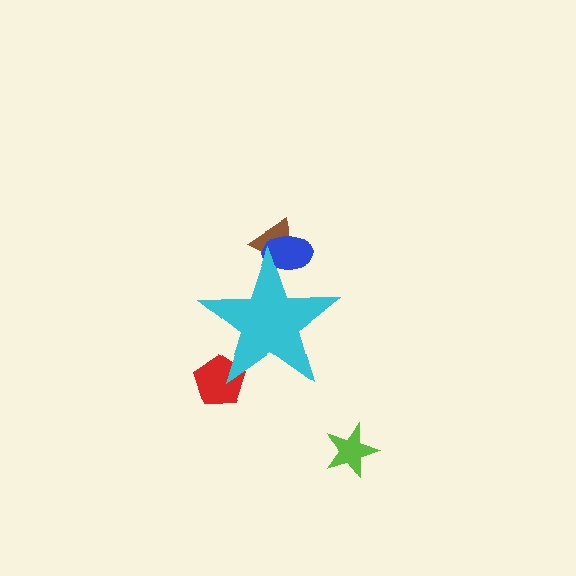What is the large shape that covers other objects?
A cyan star.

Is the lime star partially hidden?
No, the lime star is fully visible.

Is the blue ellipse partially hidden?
Yes, the blue ellipse is partially hidden behind the cyan star.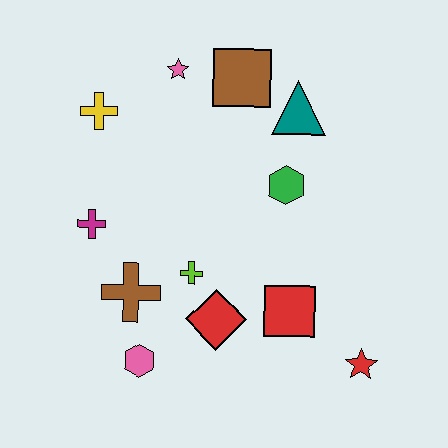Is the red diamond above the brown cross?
No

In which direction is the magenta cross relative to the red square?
The magenta cross is to the left of the red square.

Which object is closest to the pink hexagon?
The brown cross is closest to the pink hexagon.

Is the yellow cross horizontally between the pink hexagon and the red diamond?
No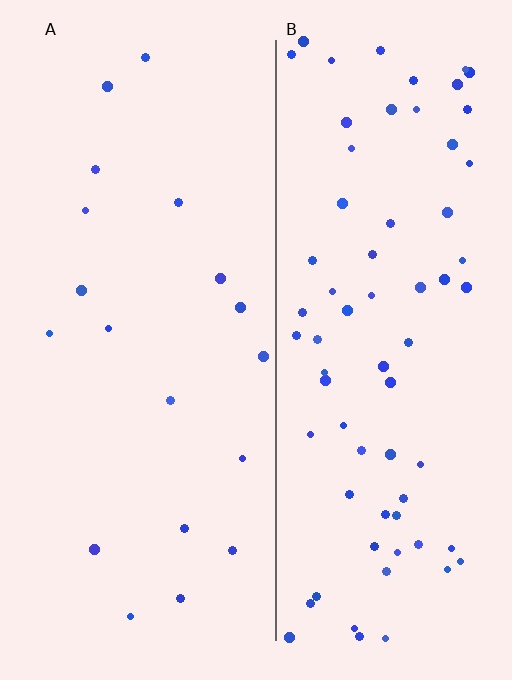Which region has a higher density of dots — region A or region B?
B (the right).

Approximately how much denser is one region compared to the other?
Approximately 3.8× — region B over region A.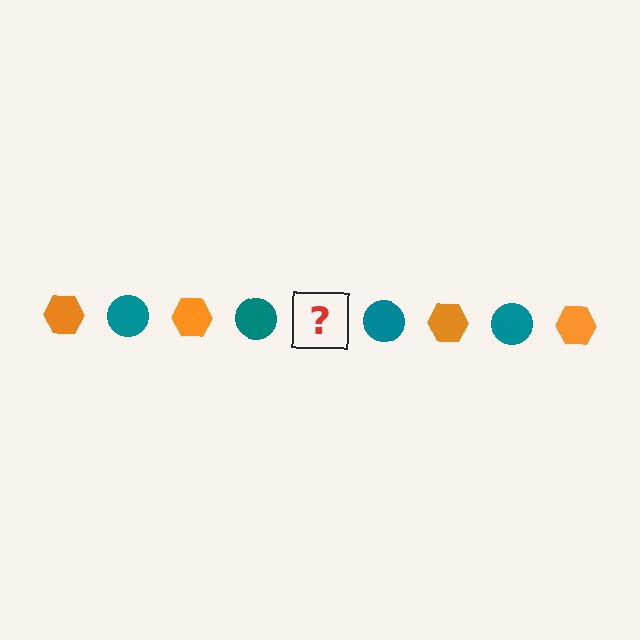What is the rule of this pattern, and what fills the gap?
The rule is that the pattern alternates between orange hexagon and teal circle. The gap should be filled with an orange hexagon.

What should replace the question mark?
The question mark should be replaced with an orange hexagon.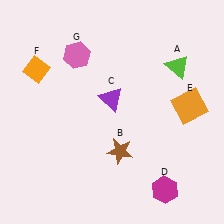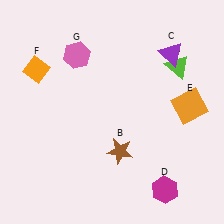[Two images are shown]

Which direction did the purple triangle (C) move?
The purple triangle (C) moved right.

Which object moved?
The purple triangle (C) moved right.